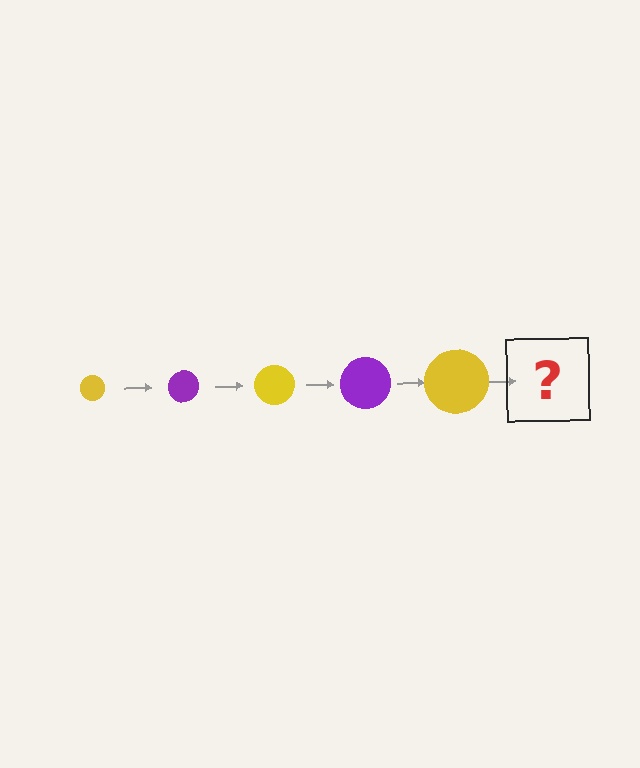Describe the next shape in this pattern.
It should be a purple circle, larger than the previous one.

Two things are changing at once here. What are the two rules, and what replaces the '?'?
The two rules are that the circle grows larger each step and the color cycles through yellow and purple. The '?' should be a purple circle, larger than the previous one.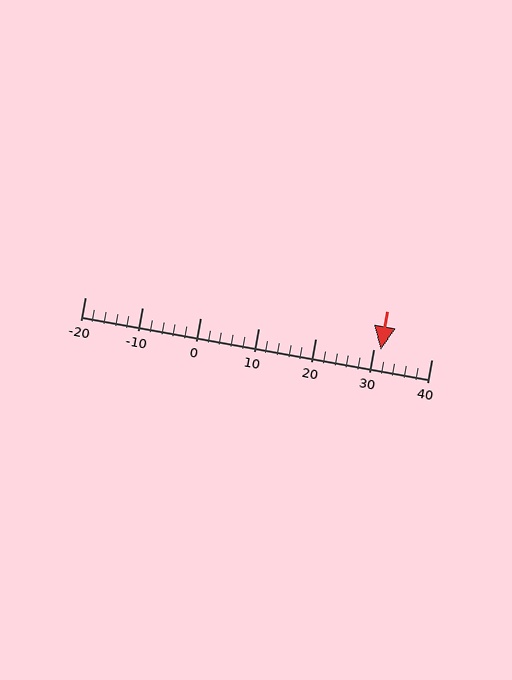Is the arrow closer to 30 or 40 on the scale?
The arrow is closer to 30.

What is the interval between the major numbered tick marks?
The major tick marks are spaced 10 units apart.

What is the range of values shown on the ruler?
The ruler shows values from -20 to 40.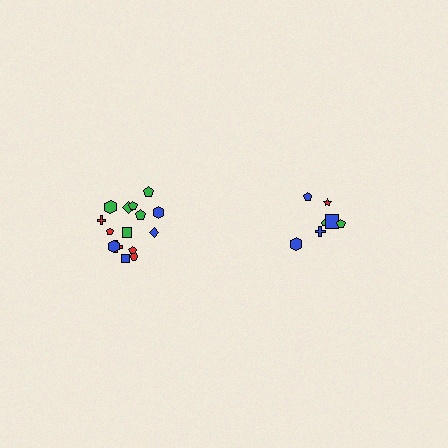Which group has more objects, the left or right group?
The left group.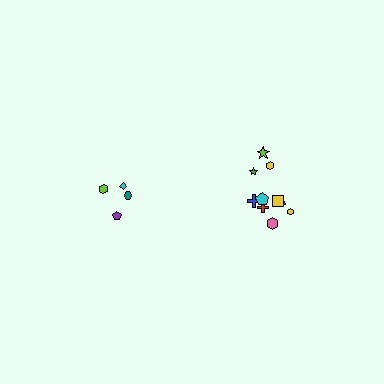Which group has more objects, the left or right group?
The right group.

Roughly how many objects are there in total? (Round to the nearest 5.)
Roughly 15 objects in total.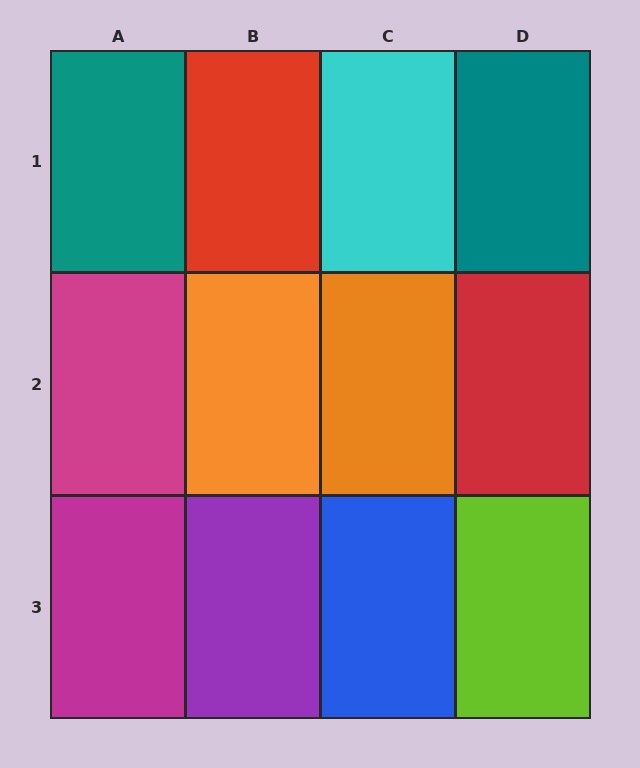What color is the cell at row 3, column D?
Lime.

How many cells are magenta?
2 cells are magenta.